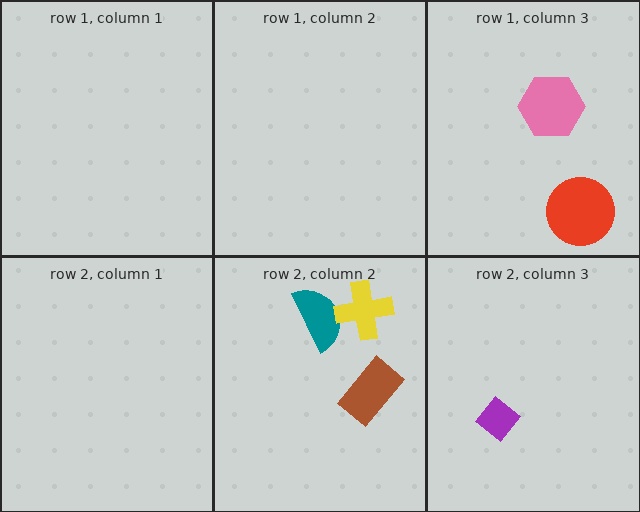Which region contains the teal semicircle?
The row 2, column 2 region.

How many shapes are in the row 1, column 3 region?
2.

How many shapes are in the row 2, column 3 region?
1.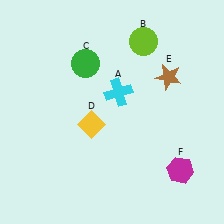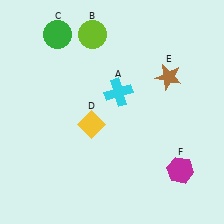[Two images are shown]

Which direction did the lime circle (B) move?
The lime circle (B) moved left.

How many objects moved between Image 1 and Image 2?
2 objects moved between the two images.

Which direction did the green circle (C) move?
The green circle (C) moved up.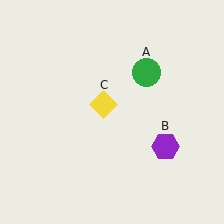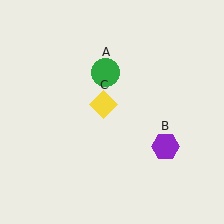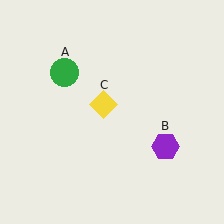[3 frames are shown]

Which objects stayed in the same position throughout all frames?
Purple hexagon (object B) and yellow diamond (object C) remained stationary.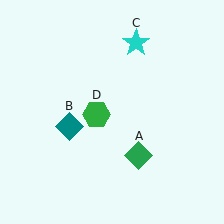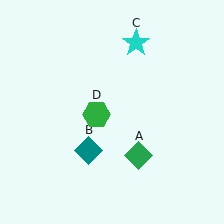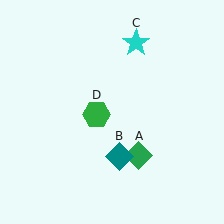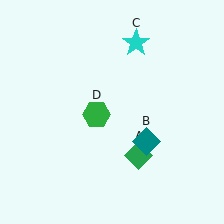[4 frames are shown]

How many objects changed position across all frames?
1 object changed position: teal diamond (object B).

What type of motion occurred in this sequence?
The teal diamond (object B) rotated counterclockwise around the center of the scene.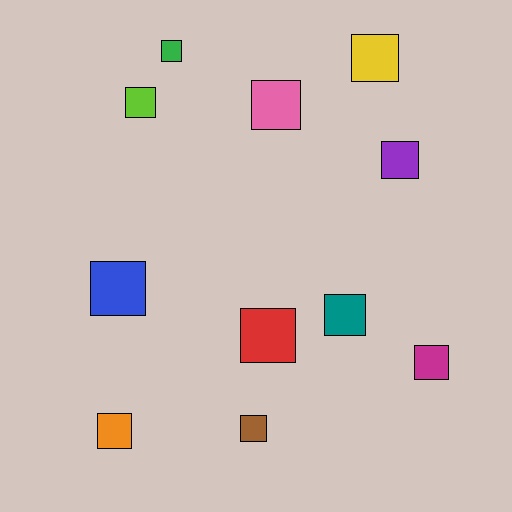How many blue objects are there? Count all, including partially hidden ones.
There is 1 blue object.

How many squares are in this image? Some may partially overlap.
There are 11 squares.